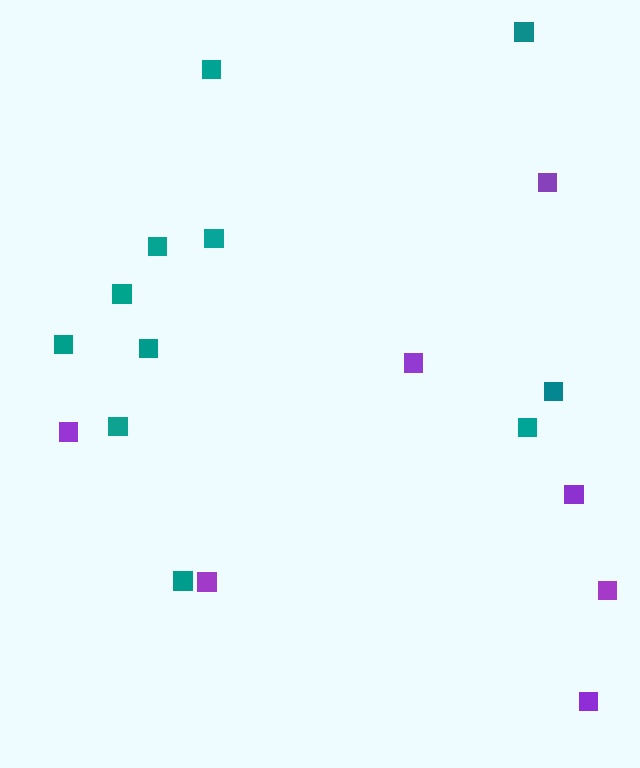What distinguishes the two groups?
There are 2 groups: one group of purple squares (7) and one group of teal squares (11).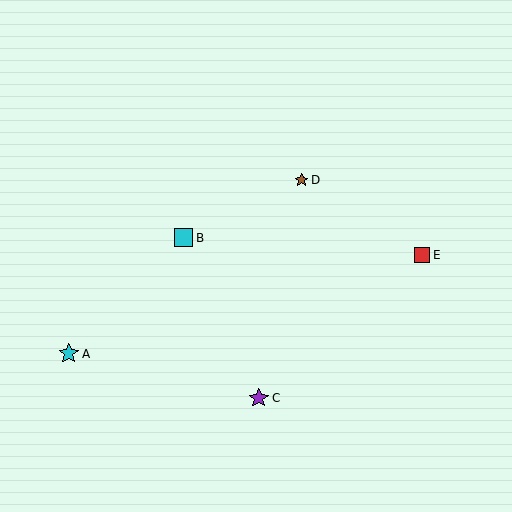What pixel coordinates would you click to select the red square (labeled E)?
Click at (422, 255) to select the red square E.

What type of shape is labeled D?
Shape D is a brown star.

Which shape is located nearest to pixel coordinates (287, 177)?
The brown star (labeled D) at (301, 180) is nearest to that location.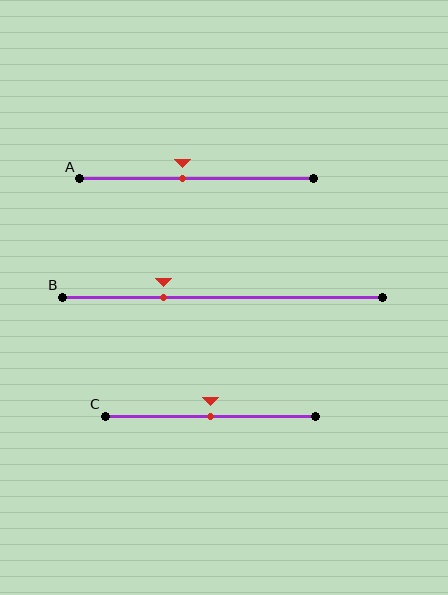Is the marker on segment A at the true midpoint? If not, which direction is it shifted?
No, the marker on segment A is shifted to the left by about 6% of the segment length.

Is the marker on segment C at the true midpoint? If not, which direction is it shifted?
Yes, the marker on segment C is at the true midpoint.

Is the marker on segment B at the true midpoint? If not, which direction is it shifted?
No, the marker on segment B is shifted to the left by about 18% of the segment length.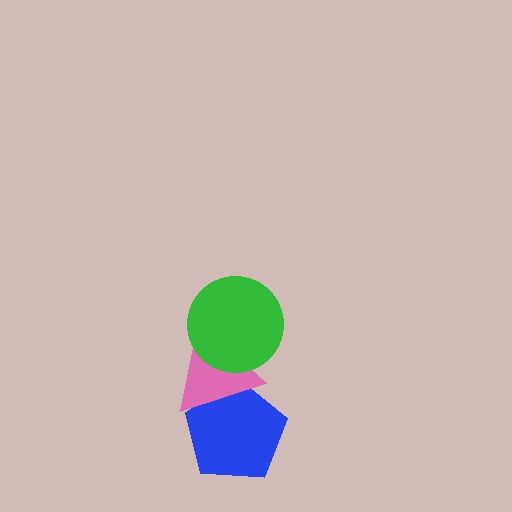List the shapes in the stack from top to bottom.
From top to bottom: the green circle, the pink triangle, the blue pentagon.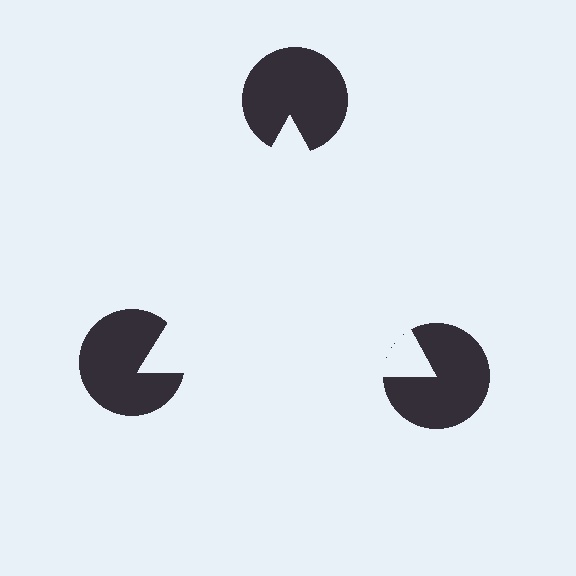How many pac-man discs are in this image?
There are 3 — one at each vertex of the illusory triangle.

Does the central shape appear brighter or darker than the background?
It typically appears slightly brighter than the background, even though no actual brightness change is drawn.